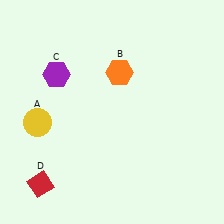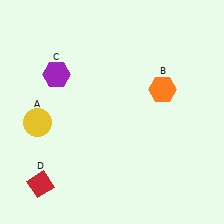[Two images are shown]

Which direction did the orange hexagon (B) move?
The orange hexagon (B) moved right.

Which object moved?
The orange hexagon (B) moved right.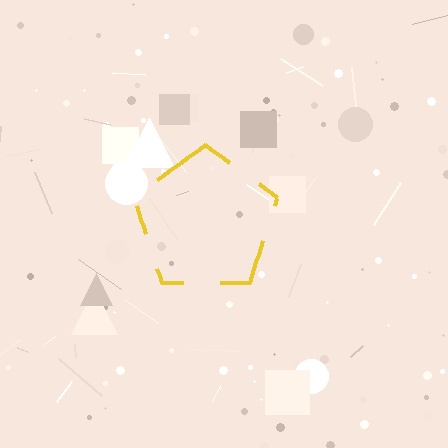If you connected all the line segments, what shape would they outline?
They would outline a pentagon.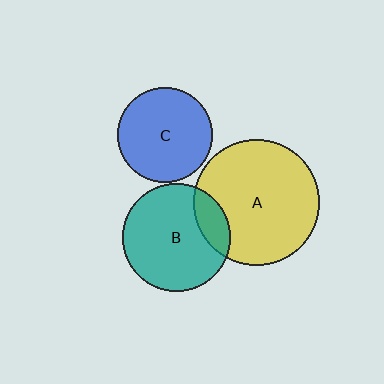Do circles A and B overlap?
Yes.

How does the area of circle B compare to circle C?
Approximately 1.3 times.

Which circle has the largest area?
Circle A (yellow).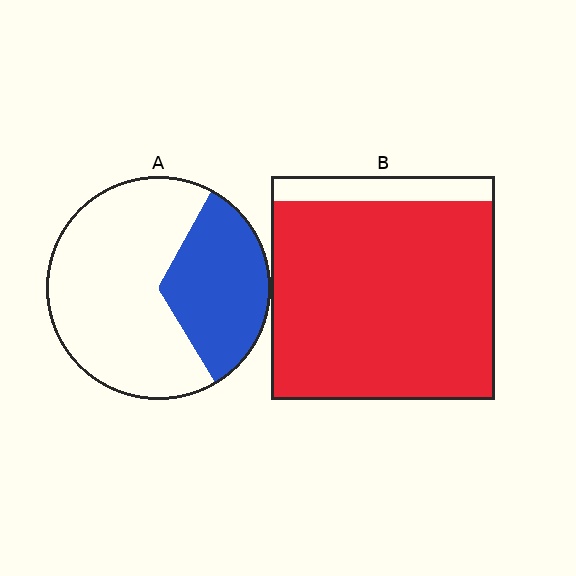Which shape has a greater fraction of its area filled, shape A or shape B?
Shape B.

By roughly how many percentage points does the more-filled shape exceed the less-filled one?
By roughly 55 percentage points (B over A).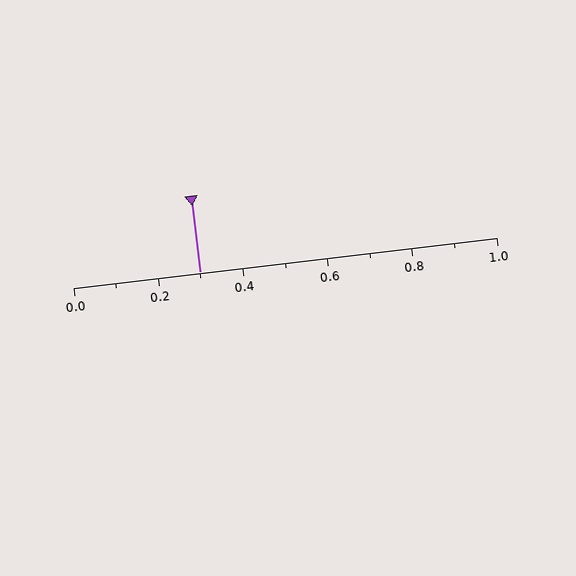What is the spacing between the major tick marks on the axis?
The major ticks are spaced 0.2 apart.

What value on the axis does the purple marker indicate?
The marker indicates approximately 0.3.